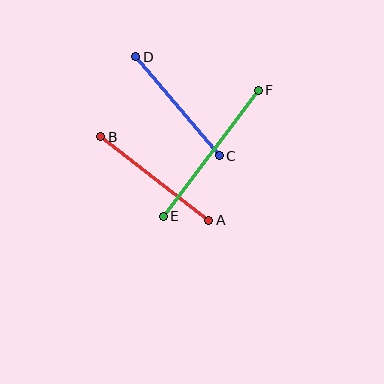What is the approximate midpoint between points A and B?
The midpoint is at approximately (155, 179) pixels.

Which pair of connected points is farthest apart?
Points E and F are farthest apart.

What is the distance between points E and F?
The distance is approximately 158 pixels.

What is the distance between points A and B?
The distance is approximately 137 pixels.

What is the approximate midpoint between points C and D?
The midpoint is at approximately (177, 106) pixels.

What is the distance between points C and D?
The distance is approximately 130 pixels.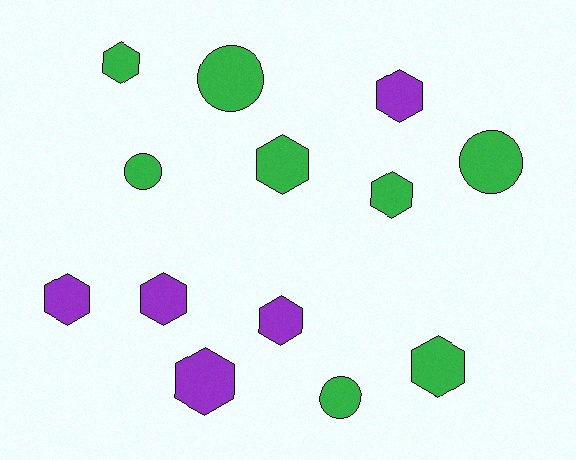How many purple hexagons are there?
There are 5 purple hexagons.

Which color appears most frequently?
Green, with 8 objects.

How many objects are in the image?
There are 13 objects.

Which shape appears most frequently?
Hexagon, with 9 objects.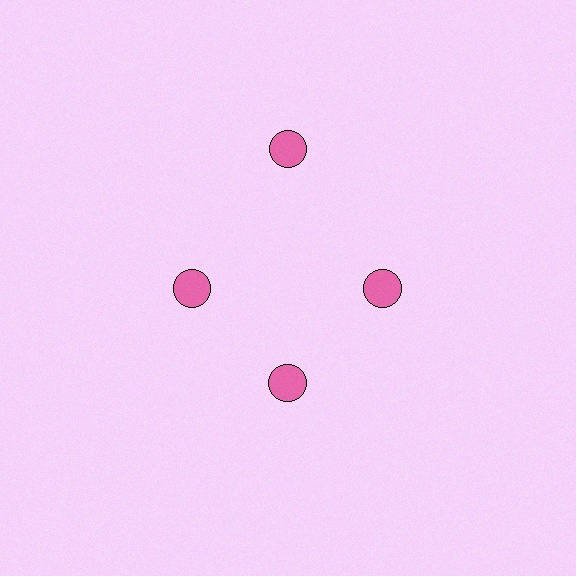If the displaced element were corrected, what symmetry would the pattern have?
It would have 4-fold rotational symmetry — the pattern would map onto itself every 90 degrees.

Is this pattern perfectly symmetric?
No. The 4 pink circles are arranged in a ring, but one element near the 12 o'clock position is pushed outward from the center, breaking the 4-fold rotational symmetry.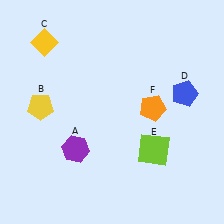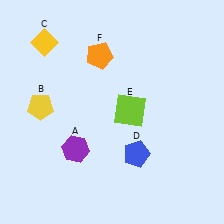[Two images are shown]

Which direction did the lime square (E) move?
The lime square (E) moved up.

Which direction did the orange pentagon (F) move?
The orange pentagon (F) moved left.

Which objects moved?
The objects that moved are: the blue pentagon (D), the lime square (E), the orange pentagon (F).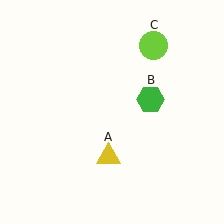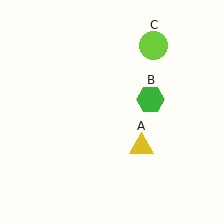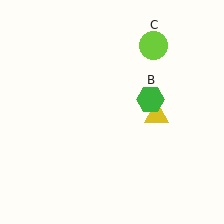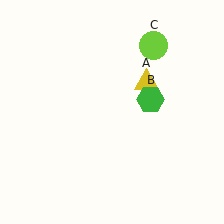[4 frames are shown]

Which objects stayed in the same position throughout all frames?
Green hexagon (object B) and lime circle (object C) remained stationary.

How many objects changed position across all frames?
1 object changed position: yellow triangle (object A).